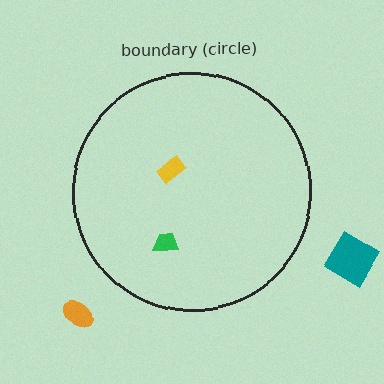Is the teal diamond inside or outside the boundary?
Outside.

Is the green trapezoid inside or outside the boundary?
Inside.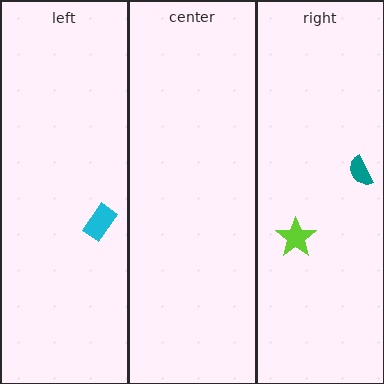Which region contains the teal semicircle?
The right region.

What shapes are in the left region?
The cyan rectangle.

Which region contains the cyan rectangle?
The left region.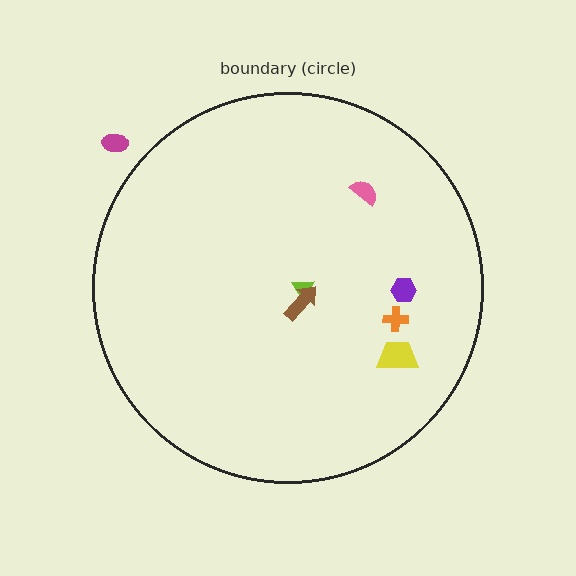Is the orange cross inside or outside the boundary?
Inside.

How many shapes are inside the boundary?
6 inside, 1 outside.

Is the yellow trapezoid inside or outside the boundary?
Inside.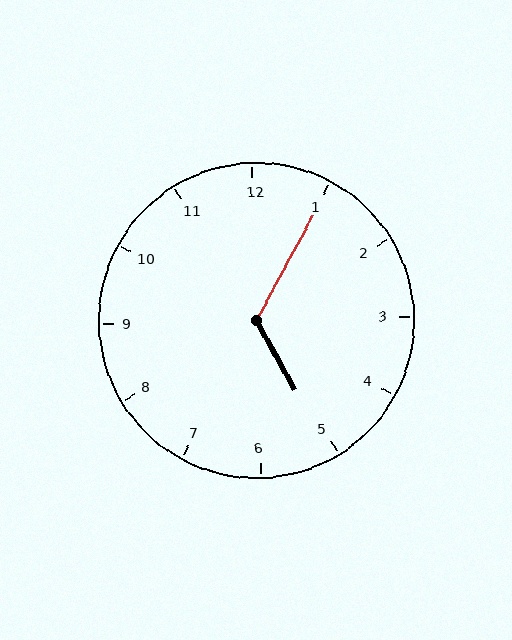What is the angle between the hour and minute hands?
Approximately 122 degrees.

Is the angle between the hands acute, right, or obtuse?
It is obtuse.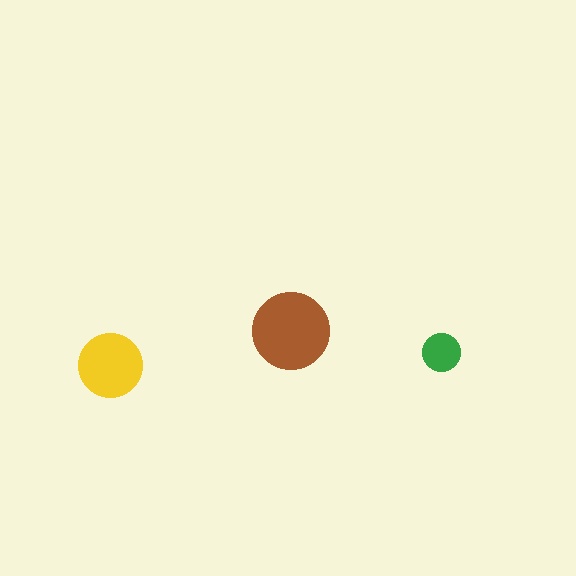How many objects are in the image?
There are 3 objects in the image.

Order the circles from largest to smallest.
the brown one, the yellow one, the green one.